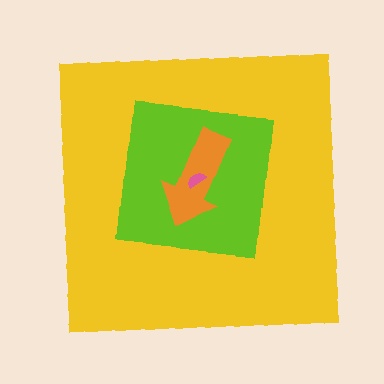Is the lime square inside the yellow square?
Yes.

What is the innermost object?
The pink semicircle.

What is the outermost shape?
The yellow square.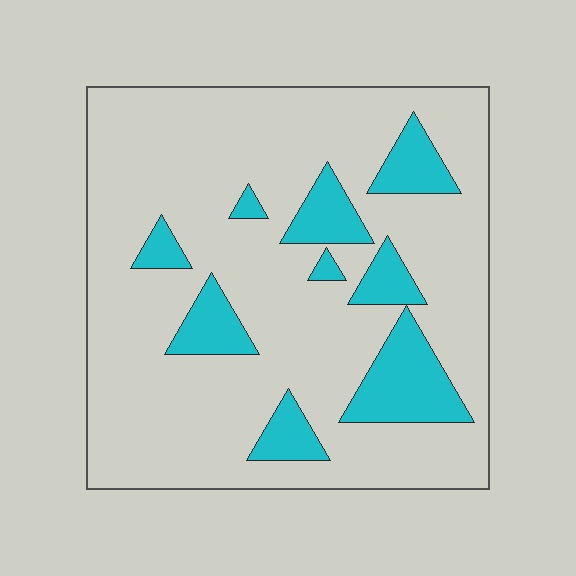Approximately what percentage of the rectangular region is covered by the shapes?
Approximately 20%.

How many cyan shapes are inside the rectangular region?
9.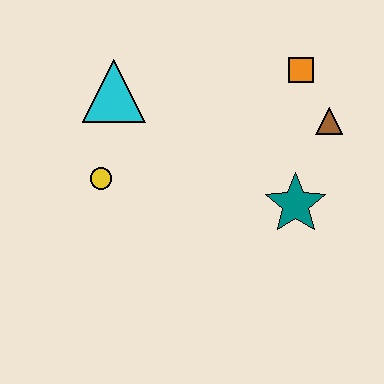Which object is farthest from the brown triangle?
The yellow circle is farthest from the brown triangle.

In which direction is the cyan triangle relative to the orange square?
The cyan triangle is to the left of the orange square.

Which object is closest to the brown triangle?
The orange square is closest to the brown triangle.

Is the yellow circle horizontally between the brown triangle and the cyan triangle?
No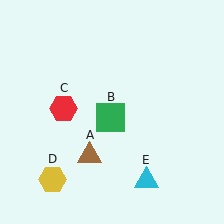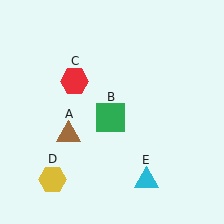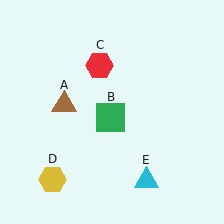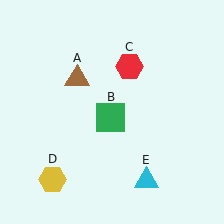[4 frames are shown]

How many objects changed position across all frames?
2 objects changed position: brown triangle (object A), red hexagon (object C).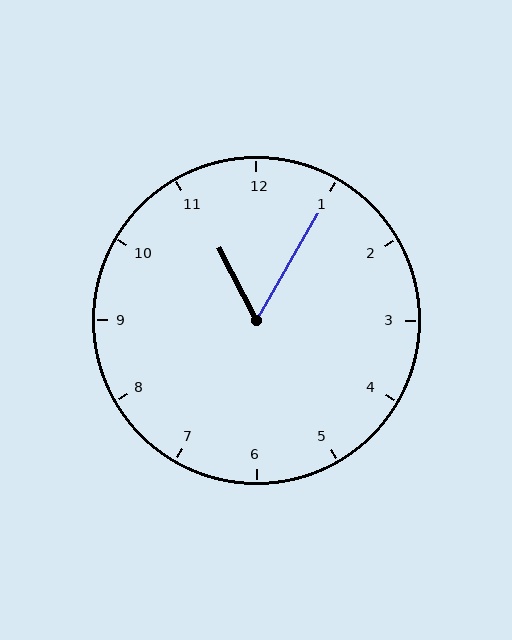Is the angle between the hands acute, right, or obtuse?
It is acute.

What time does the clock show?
11:05.